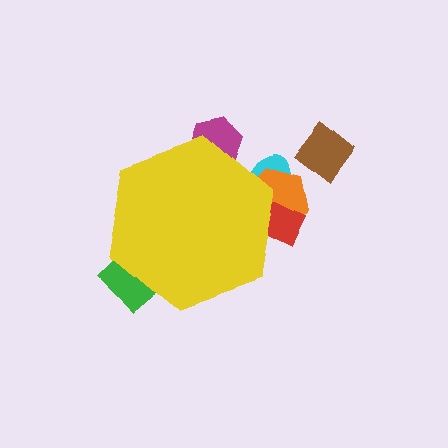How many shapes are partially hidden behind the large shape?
5 shapes are partially hidden.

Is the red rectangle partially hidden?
Yes, the red rectangle is partially hidden behind the yellow hexagon.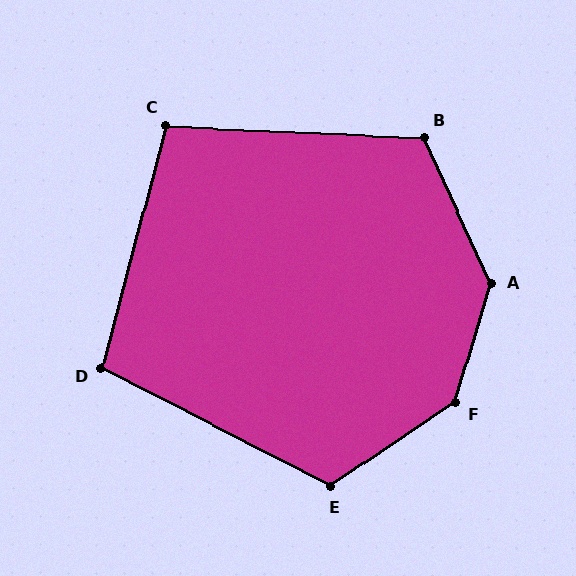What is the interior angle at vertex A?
Approximately 139 degrees (obtuse).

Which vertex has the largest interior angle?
F, at approximately 140 degrees.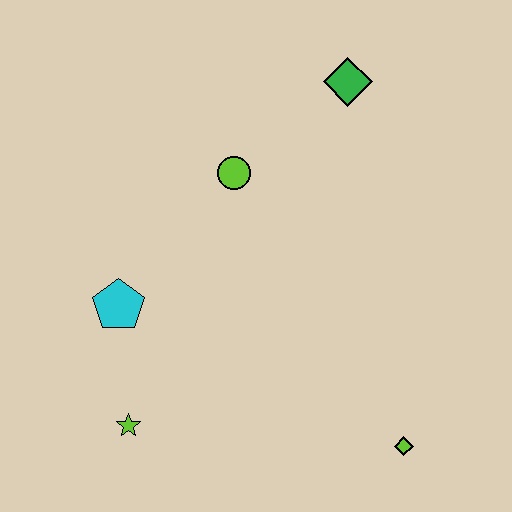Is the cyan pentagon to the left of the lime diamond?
Yes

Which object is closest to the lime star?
The cyan pentagon is closest to the lime star.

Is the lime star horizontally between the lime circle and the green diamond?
No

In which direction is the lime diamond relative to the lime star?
The lime diamond is to the right of the lime star.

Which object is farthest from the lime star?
The green diamond is farthest from the lime star.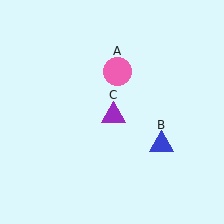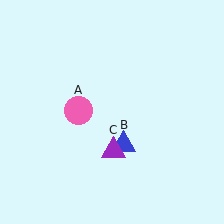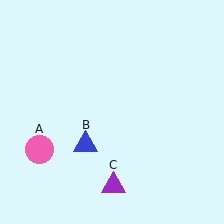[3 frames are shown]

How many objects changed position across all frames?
3 objects changed position: pink circle (object A), blue triangle (object B), purple triangle (object C).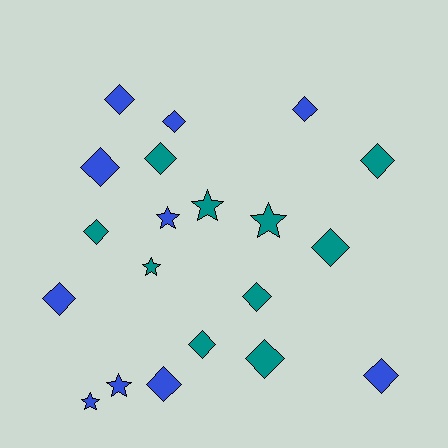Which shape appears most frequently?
Diamond, with 14 objects.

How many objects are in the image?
There are 20 objects.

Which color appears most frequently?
Teal, with 10 objects.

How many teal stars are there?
There are 3 teal stars.